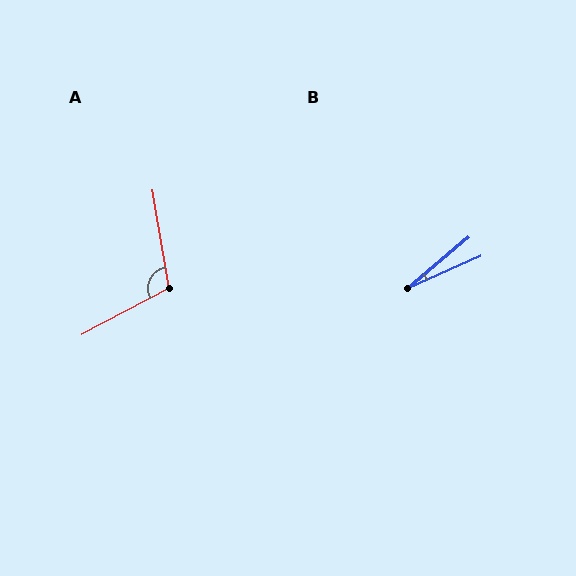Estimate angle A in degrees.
Approximately 109 degrees.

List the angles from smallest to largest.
B (16°), A (109°).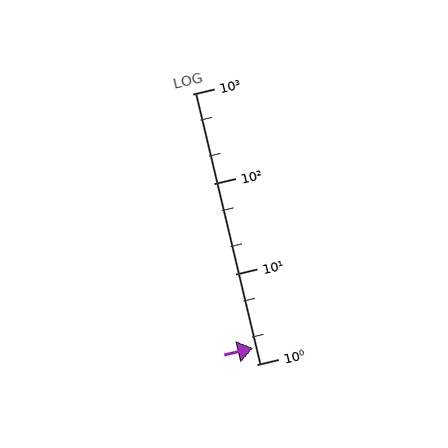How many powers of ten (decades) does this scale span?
The scale spans 3 decades, from 1 to 1000.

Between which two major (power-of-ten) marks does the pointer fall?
The pointer is between 1 and 10.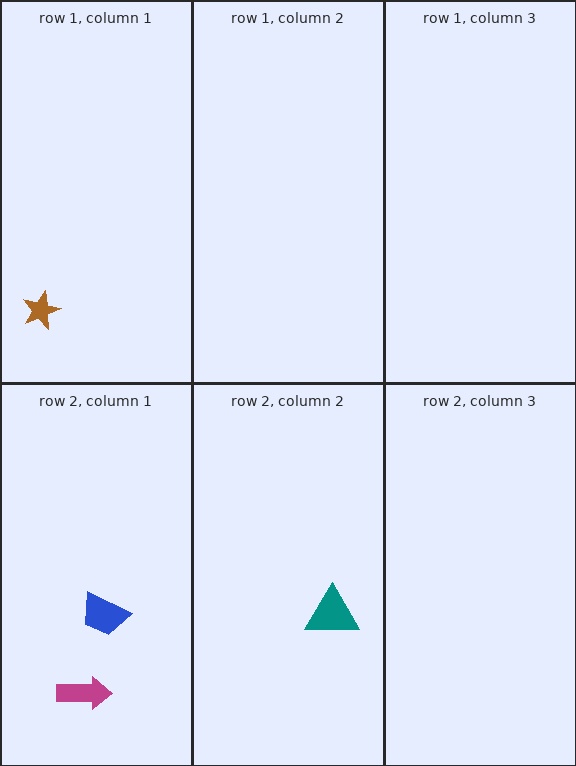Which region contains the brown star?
The row 1, column 1 region.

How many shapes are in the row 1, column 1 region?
1.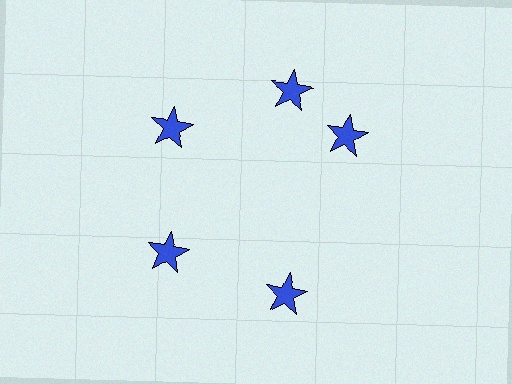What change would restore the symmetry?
The symmetry would be restored by rotating it back into even spacing with its neighbors so that all 5 stars sit at equal angles and equal distance from the center.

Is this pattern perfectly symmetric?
No. The 5 blue stars are arranged in a ring, but one element near the 3 o'clock position is rotated out of alignment along the ring, breaking the 5-fold rotational symmetry.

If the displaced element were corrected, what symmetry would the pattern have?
It would have 5-fold rotational symmetry — the pattern would map onto itself every 72 degrees.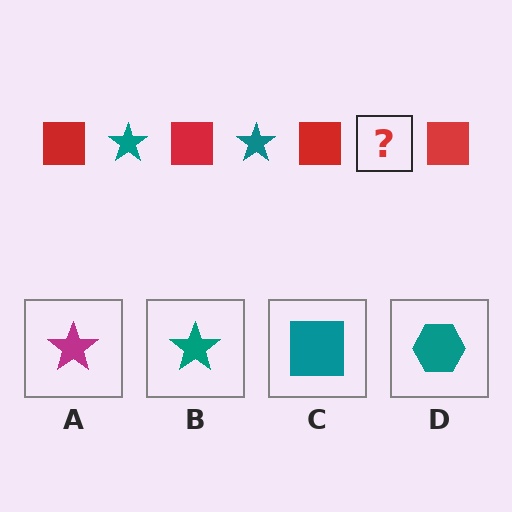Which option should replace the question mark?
Option B.